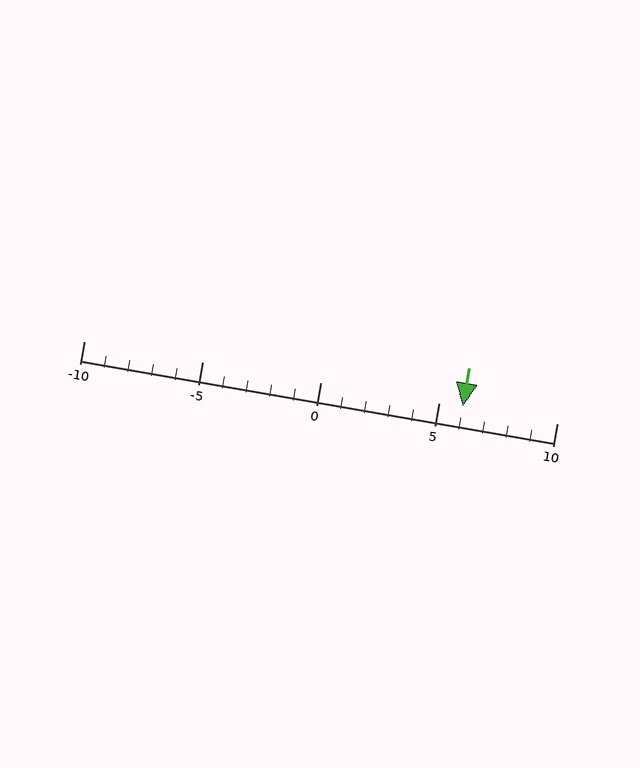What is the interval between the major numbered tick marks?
The major tick marks are spaced 5 units apart.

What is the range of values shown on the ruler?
The ruler shows values from -10 to 10.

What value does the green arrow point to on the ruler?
The green arrow points to approximately 6.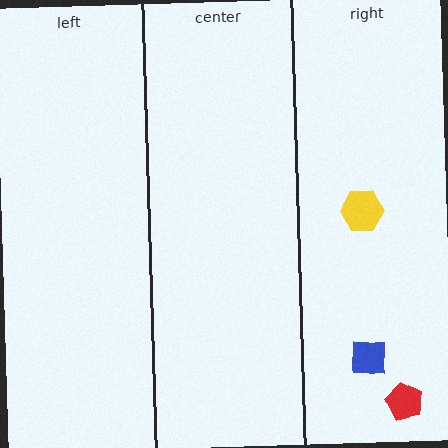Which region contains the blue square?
The right region.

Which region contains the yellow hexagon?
The right region.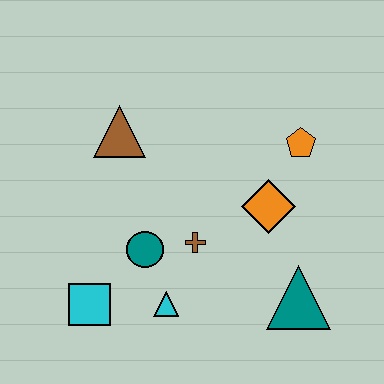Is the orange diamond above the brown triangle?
No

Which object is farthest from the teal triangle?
The brown triangle is farthest from the teal triangle.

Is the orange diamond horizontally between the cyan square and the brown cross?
No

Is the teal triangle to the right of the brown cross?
Yes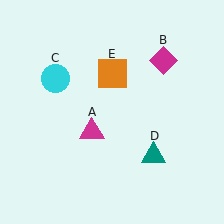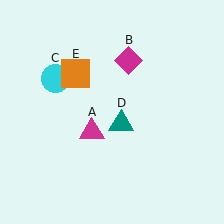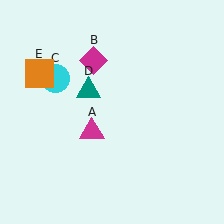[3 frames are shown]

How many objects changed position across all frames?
3 objects changed position: magenta diamond (object B), teal triangle (object D), orange square (object E).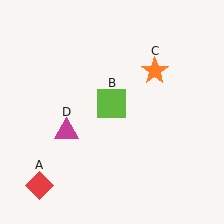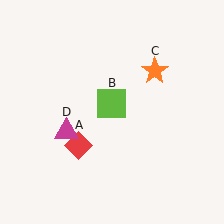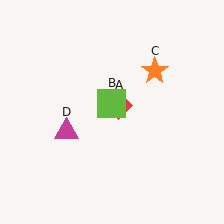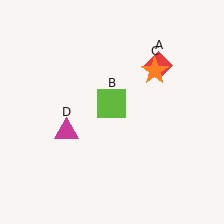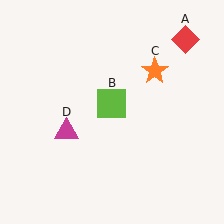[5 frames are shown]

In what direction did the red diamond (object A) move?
The red diamond (object A) moved up and to the right.